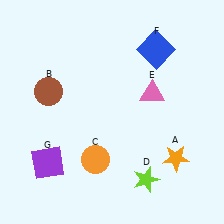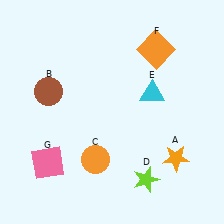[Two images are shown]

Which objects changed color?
E changed from pink to cyan. F changed from blue to orange. G changed from purple to pink.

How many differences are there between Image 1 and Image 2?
There are 3 differences between the two images.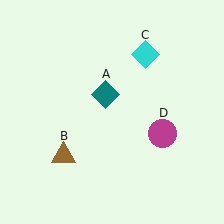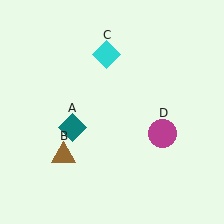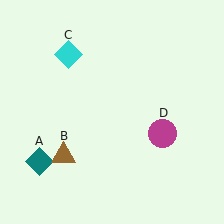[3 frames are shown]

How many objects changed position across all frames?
2 objects changed position: teal diamond (object A), cyan diamond (object C).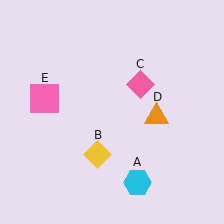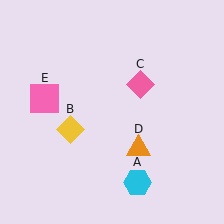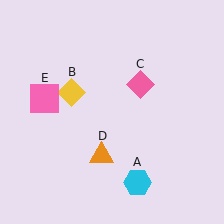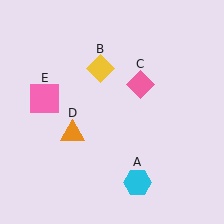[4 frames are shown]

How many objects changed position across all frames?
2 objects changed position: yellow diamond (object B), orange triangle (object D).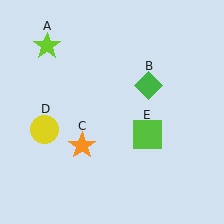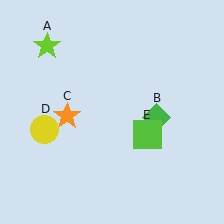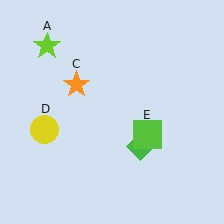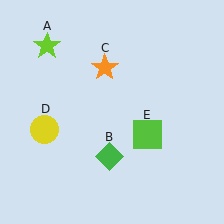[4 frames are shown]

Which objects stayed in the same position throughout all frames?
Lime star (object A) and yellow circle (object D) and lime square (object E) remained stationary.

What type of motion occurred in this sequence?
The green diamond (object B), orange star (object C) rotated clockwise around the center of the scene.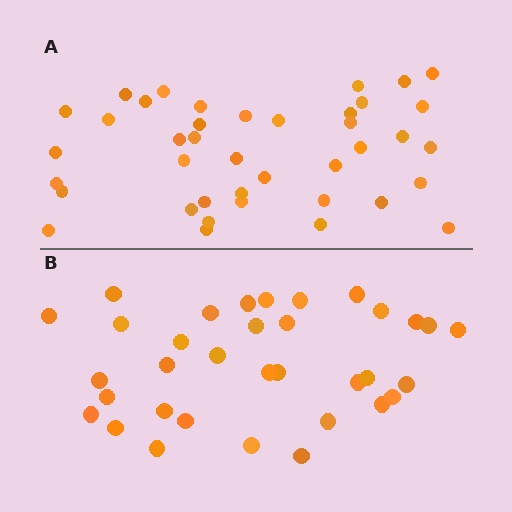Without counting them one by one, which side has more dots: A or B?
Region A (the top region) has more dots.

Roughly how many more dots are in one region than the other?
Region A has about 6 more dots than region B.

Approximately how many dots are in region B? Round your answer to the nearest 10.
About 30 dots. (The exact count is 34, which rounds to 30.)